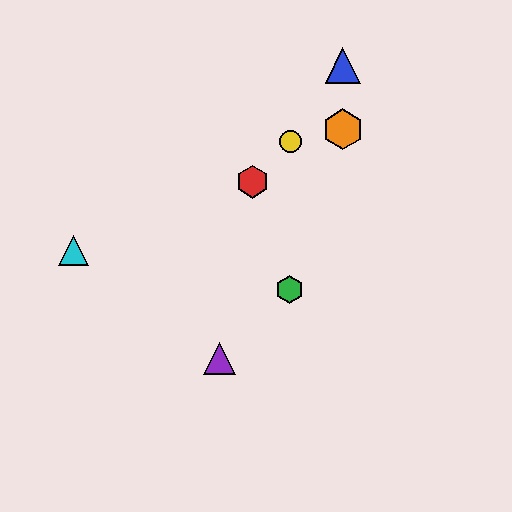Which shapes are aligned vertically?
The blue triangle, the orange hexagon are aligned vertically.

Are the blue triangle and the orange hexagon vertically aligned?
Yes, both are at x≈343.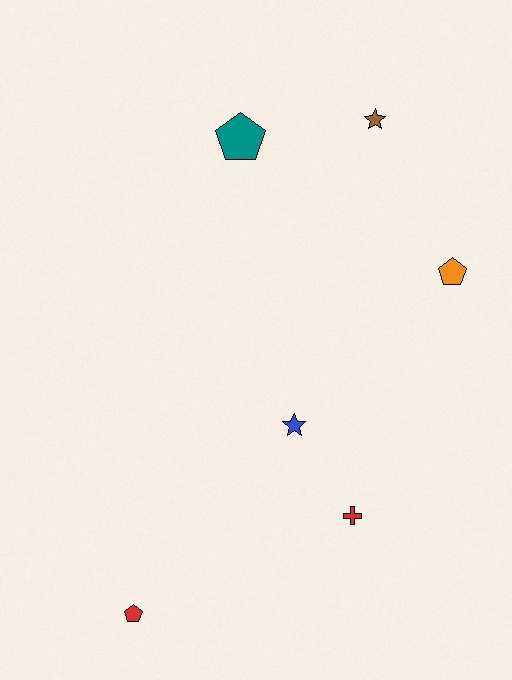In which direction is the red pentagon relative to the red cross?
The red pentagon is to the left of the red cross.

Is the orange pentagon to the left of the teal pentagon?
No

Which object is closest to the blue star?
The red cross is closest to the blue star.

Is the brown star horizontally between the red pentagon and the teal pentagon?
No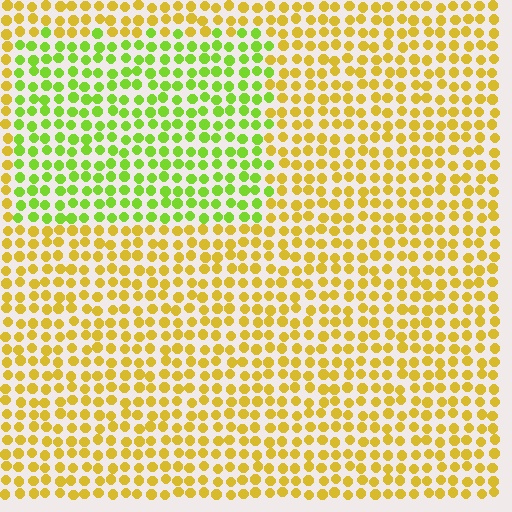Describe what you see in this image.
The image is filled with small yellow elements in a uniform arrangement. A rectangle-shaped region is visible where the elements are tinted to a slightly different hue, forming a subtle color boundary.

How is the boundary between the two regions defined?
The boundary is defined purely by a slight shift in hue (about 45 degrees). Spacing, size, and orientation are identical on both sides.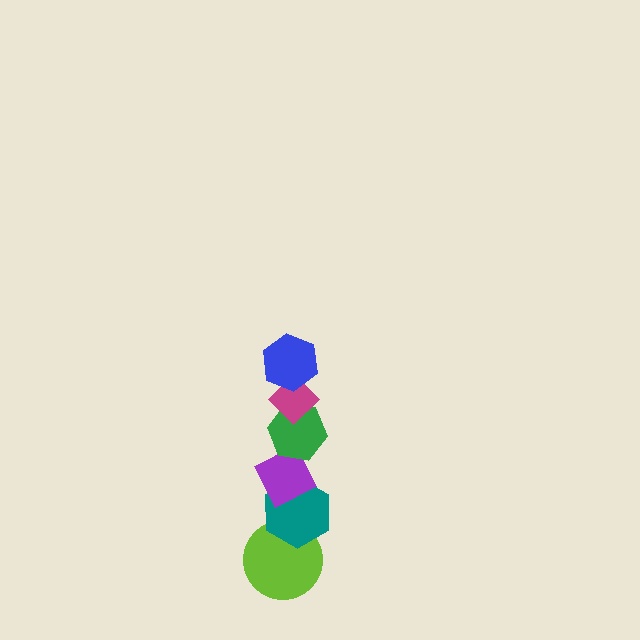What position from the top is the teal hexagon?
The teal hexagon is 5th from the top.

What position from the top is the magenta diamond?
The magenta diamond is 2nd from the top.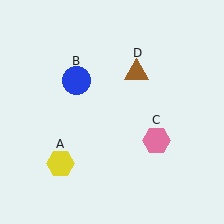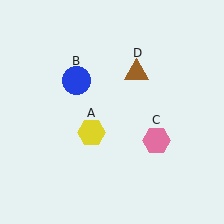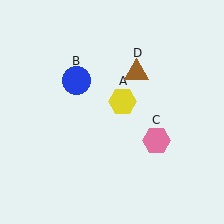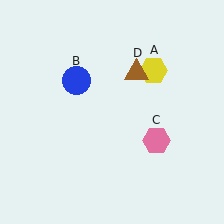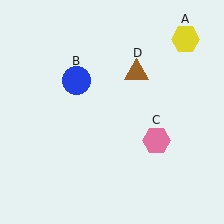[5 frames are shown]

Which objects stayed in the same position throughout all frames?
Blue circle (object B) and pink hexagon (object C) and brown triangle (object D) remained stationary.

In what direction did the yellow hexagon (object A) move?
The yellow hexagon (object A) moved up and to the right.